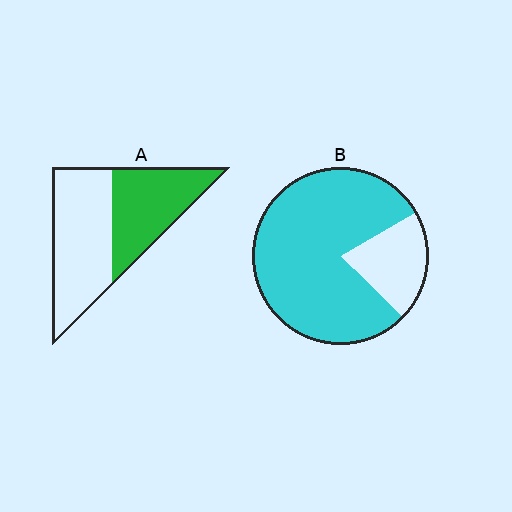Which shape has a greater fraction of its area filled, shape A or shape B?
Shape B.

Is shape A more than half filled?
No.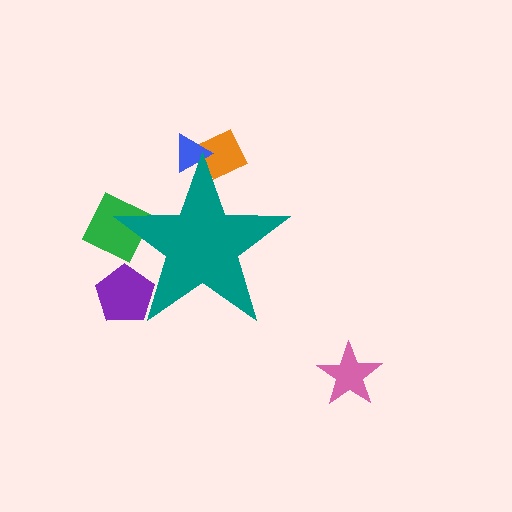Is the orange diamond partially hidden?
Yes, the orange diamond is partially hidden behind the teal star.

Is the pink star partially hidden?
No, the pink star is fully visible.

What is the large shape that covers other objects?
A teal star.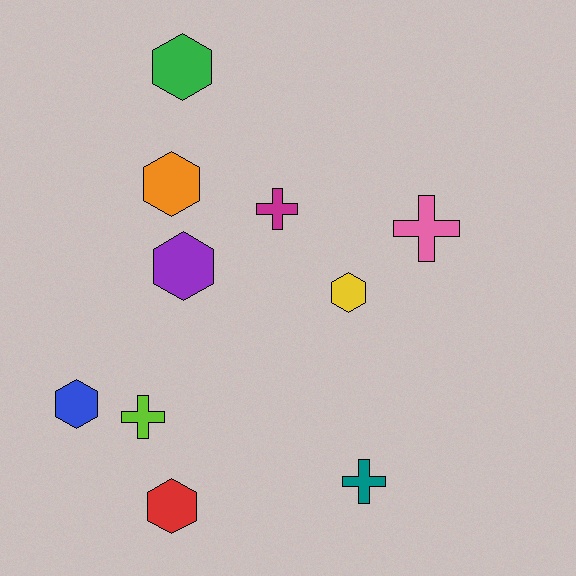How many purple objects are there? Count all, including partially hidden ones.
There is 1 purple object.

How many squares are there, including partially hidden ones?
There are no squares.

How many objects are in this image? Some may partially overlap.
There are 10 objects.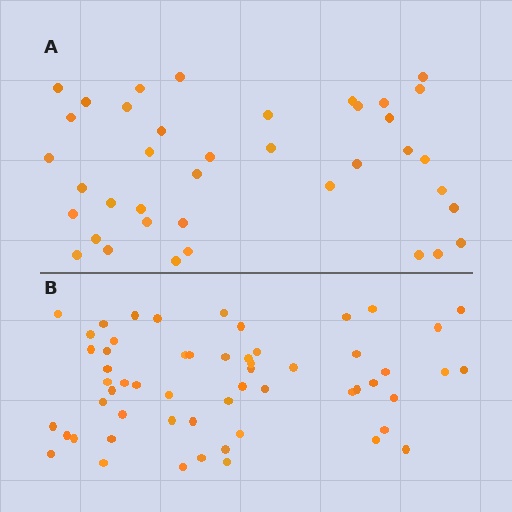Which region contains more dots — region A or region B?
Region B (the bottom region) has more dots.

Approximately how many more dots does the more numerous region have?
Region B has approximately 20 more dots than region A.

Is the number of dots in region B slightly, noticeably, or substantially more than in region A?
Region B has substantially more. The ratio is roughly 1.5 to 1.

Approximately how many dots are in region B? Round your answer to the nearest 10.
About 60 dots. (The exact count is 57, which rounds to 60.)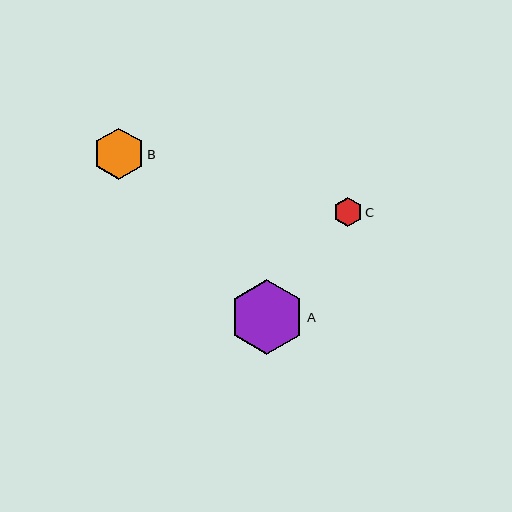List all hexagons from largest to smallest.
From largest to smallest: A, B, C.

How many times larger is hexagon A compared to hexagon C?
Hexagon A is approximately 2.6 times the size of hexagon C.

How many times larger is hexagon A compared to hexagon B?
Hexagon A is approximately 1.5 times the size of hexagon B.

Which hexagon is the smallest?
Hexagon C is the smallest with a size of approximately 29 pixels.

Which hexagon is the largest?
Hexagon A is the largest with a size of approximately 75 pixels.